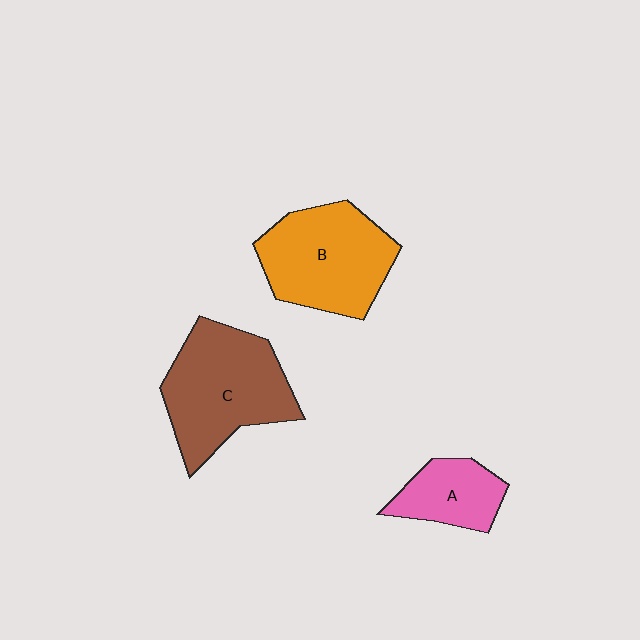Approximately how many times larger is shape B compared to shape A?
Approximately 1.9 times.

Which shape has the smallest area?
Shape A (pink).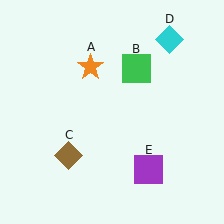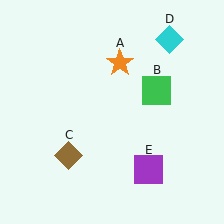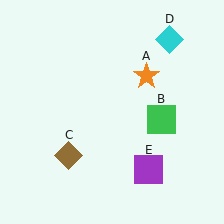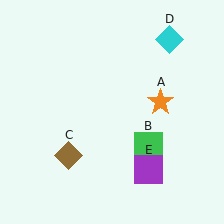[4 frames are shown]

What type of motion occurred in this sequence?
The orange star (object A), green square (object B) rotated clockwise around the center of the scene.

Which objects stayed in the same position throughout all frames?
Brown diamond (object C) and cyan diamond (object D) and purple square (object E) remained stationary.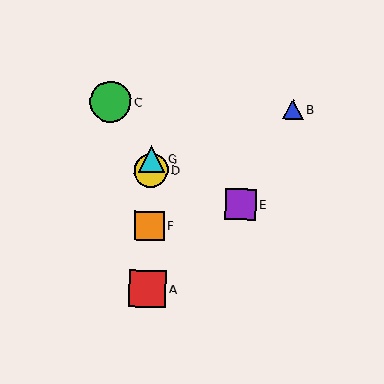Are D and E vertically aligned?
No, D is at x≈151 and E is at x≈241.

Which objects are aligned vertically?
Objects A, D, F, G are aligned vertically.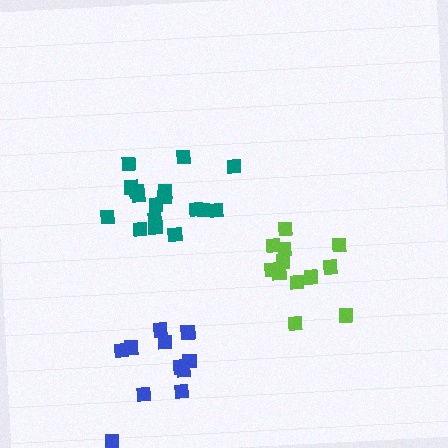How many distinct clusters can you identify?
There are 3 distinct clusters.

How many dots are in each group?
Group 1: 17 dots, Group 2: 12 dots, Group 3: 12 dots (41 total).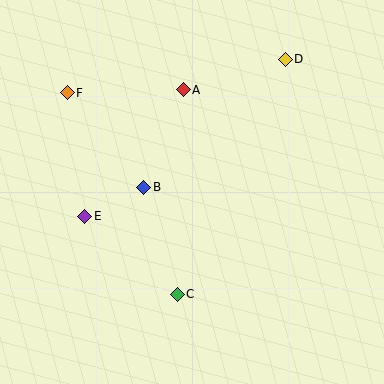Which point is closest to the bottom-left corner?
Point E is closest to the bottom-left corner.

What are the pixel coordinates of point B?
Point B is at (144, 187).